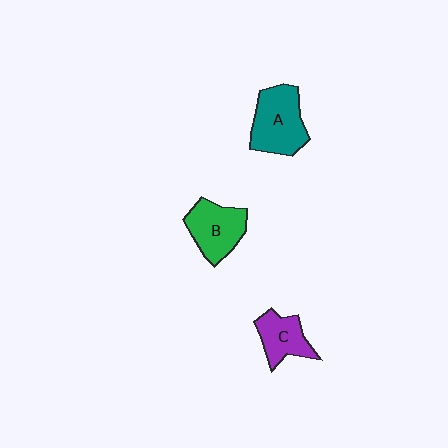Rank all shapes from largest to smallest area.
From largest to smallest: A (teal), B (green), C (purple).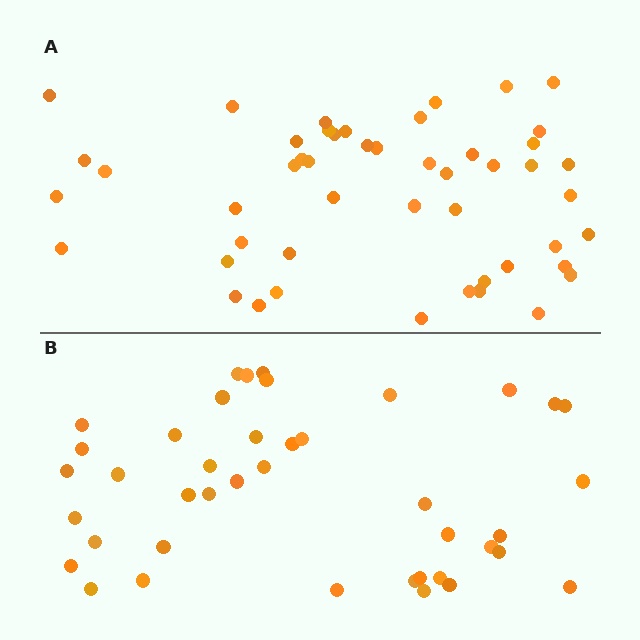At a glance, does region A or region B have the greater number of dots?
Region A (the top region) has more dots.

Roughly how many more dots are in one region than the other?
Region A has roughly 8 or so more dots than region B.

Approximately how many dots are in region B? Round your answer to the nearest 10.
About 40 dots. (The exact count is 41, which rounds to 40.)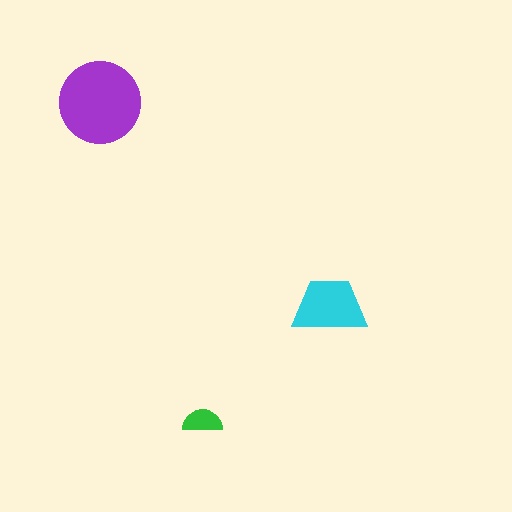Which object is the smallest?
The green semicircle.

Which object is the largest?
The purple circle.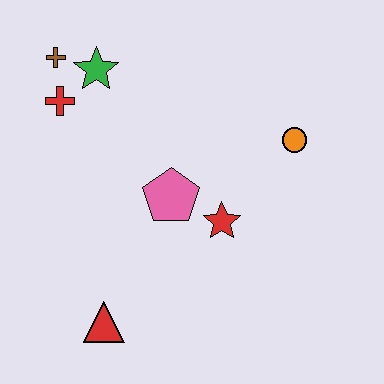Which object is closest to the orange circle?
The red star is closest to the orange circle.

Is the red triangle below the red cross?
Yes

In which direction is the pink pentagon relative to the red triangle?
The pink pentagon is above the red triangle.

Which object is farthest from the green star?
The red triangle is farthest from the green star.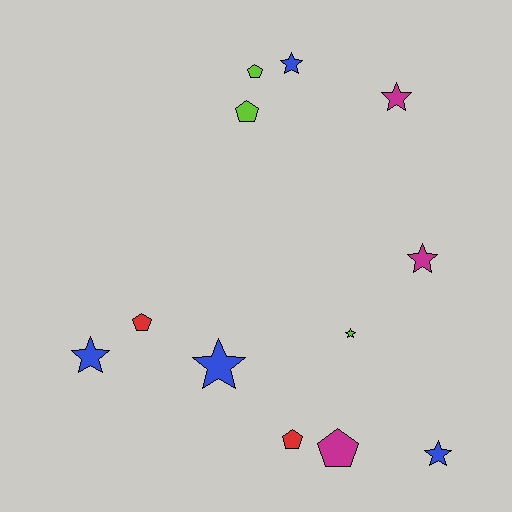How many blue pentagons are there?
There are no blue pentagons.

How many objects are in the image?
There are 12 objects.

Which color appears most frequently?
Blue, with 4 objects.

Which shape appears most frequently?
Star, with 7 objects.